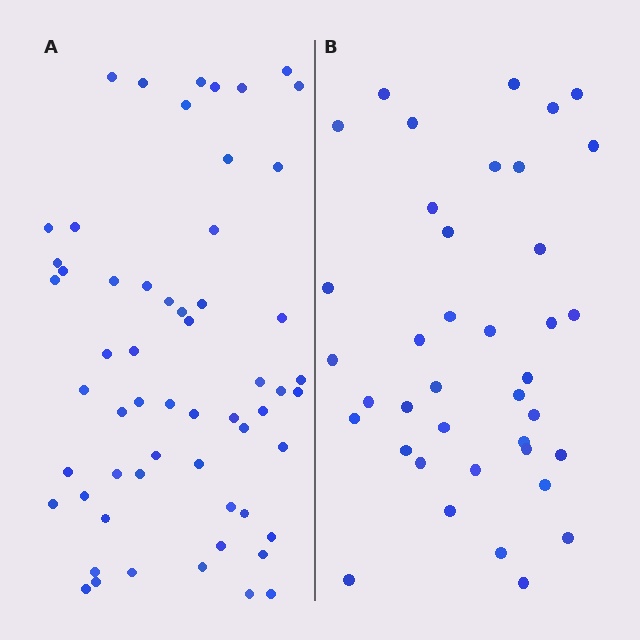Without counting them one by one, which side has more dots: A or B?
Region A (the left region) has more dots.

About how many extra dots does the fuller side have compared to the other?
Region A has approximately 20 more dots than region B.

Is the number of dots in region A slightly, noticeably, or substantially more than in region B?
Region A has substantially more. The ratio is roughly 1.5 to 1.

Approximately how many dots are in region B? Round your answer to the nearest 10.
About 40 dots. (The exact count is 39, which rounds to 40.)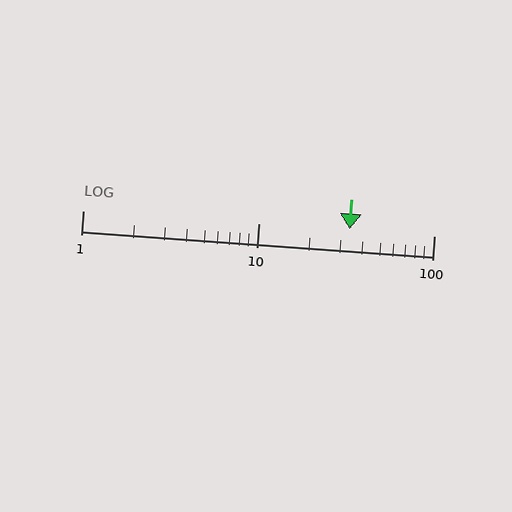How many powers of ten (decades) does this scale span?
The scale spans 2 decades, from 1 to 100.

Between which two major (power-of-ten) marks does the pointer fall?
The pointer is between 10 and 100.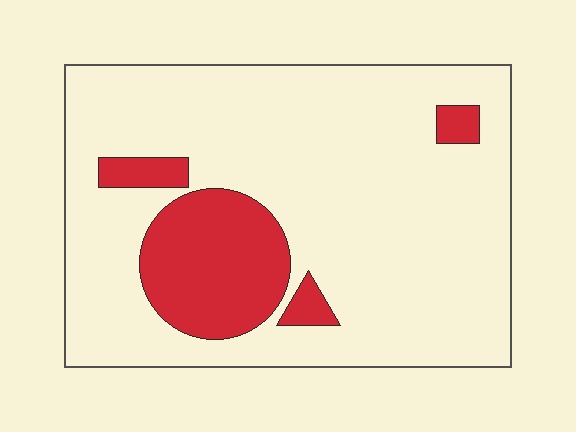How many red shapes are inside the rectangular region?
4.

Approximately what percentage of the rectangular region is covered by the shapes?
Approximately 20%.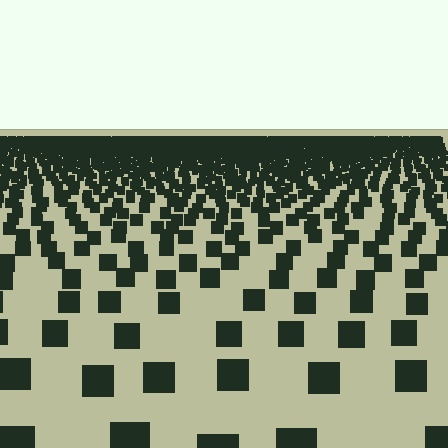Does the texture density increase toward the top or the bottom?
Density increases toward the top.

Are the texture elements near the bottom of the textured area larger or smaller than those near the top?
Larger. Near the bottom, elements are closer to the viewer and appear at a bigger on-screen size.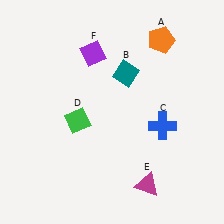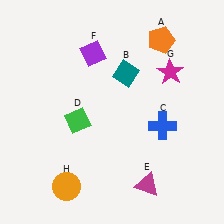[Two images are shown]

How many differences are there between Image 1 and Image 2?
There are 2 differences between the two images.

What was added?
A magenta star (G), an orange circle (H) were added in Image 2.